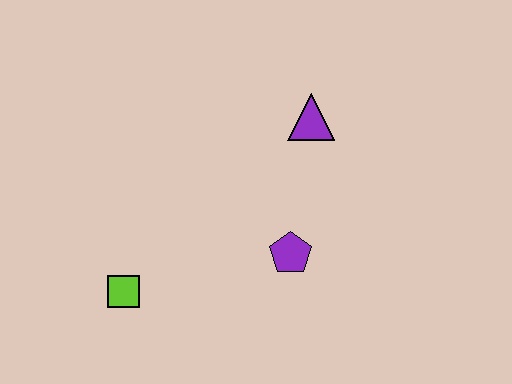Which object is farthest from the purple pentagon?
The lime square is farthest from the purple pentagon.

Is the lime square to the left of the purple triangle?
Yes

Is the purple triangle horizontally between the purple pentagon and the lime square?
No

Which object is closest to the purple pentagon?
The purple triangle is closest to the purple pentagon.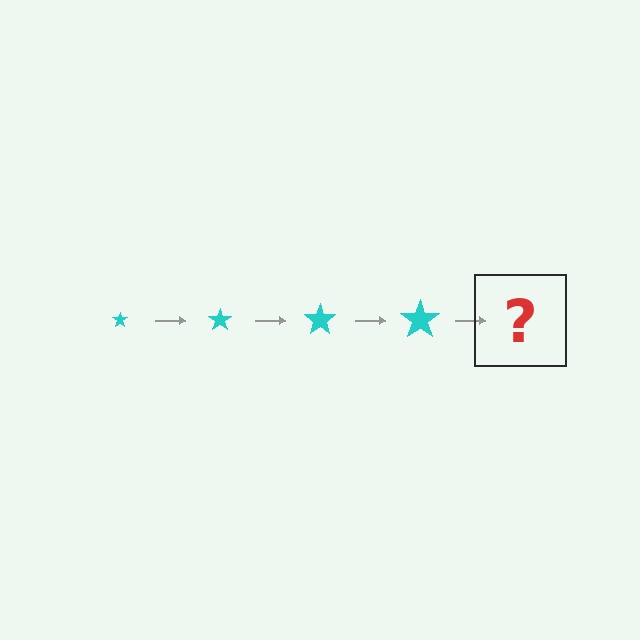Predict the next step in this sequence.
The next step is a cyan star, larger than the previous one.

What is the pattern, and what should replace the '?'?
The pattern is that the star gets progressively larger each step. The '?' should be a cyan star, larger than the previous one.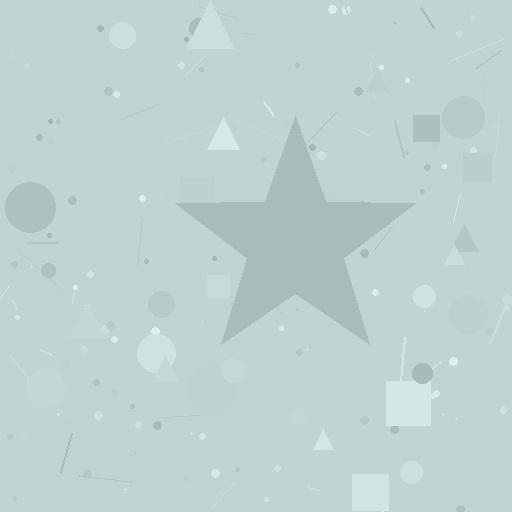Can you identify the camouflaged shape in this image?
The camouflaged shape is a star.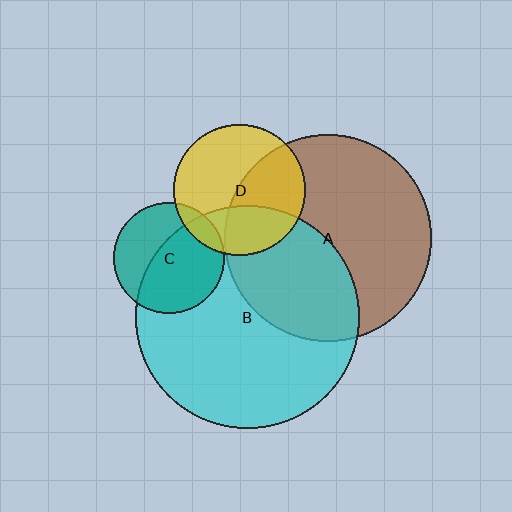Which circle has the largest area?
Circle B (cyan).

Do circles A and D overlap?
Yes.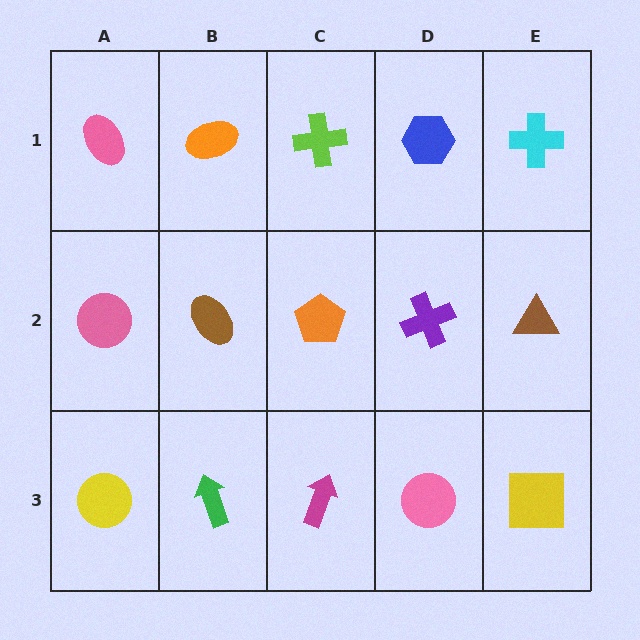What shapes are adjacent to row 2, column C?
A lime cross (row 1, column C), a magenta arrow (row 3, column C), a brown ellipse (row 2, column B), a purple cross (row 2, column D).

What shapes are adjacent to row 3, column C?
An orange pentagon (row 2, column C), a green arrow (row 3, column B), a pink circle (row 3, column D).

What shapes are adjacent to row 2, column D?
A blue hexagon (row 1, column D), a pink circle (row 3, column D), an orange pentagon (row 2, column C), a brown triangle (row 2, column E).